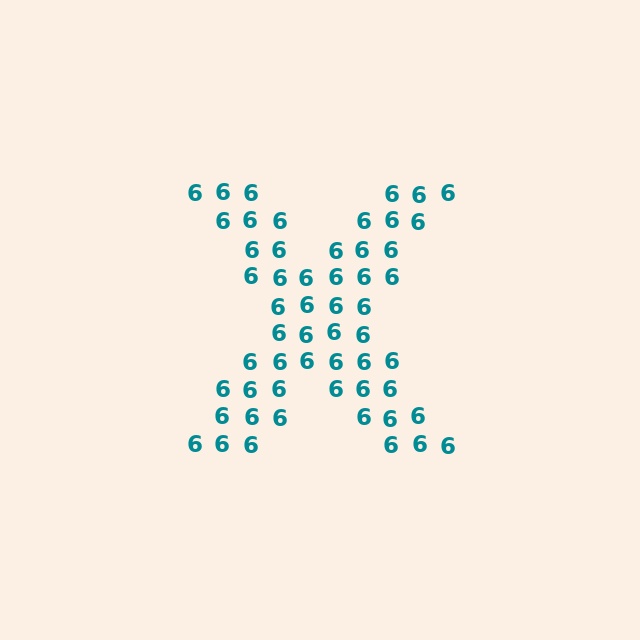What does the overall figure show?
The overall figure shows the letter X.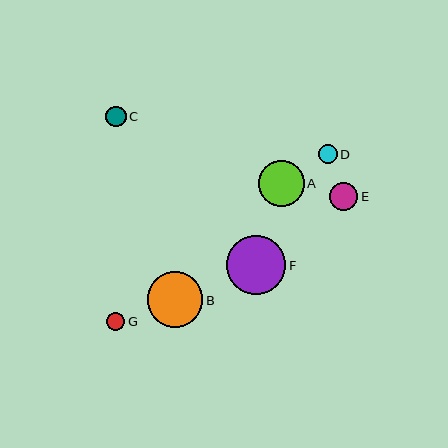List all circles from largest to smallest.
From largest to smallest: F, B, A, E, C, D, G.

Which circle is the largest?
Circle F is the largest with a size of approximately 59 pixels.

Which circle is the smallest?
Circle G is the smallest with a size of approximately 18 pixels.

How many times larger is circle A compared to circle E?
Circle A is approximately 1.6 times the size of circle E.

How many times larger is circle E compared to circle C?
Circle E is approximately 1.4 times the size of circle C.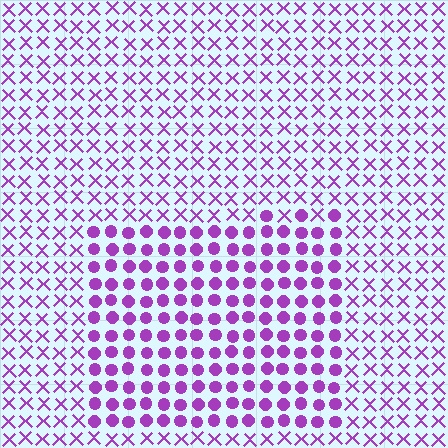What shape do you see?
I see a rectangle.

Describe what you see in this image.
The image is filled with small purple elements arranged in a uniform grid. A rectangle-shaped region contains circles, while the surrounding area contains X marks. The boundary is defined purely by the change in element shape.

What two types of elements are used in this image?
The image uses circles inside the rectangle region and X marks outside it.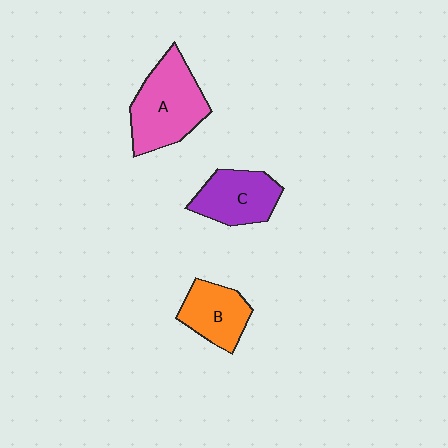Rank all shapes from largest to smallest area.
From largest to smallest: A (pink), C (purple), B (orange).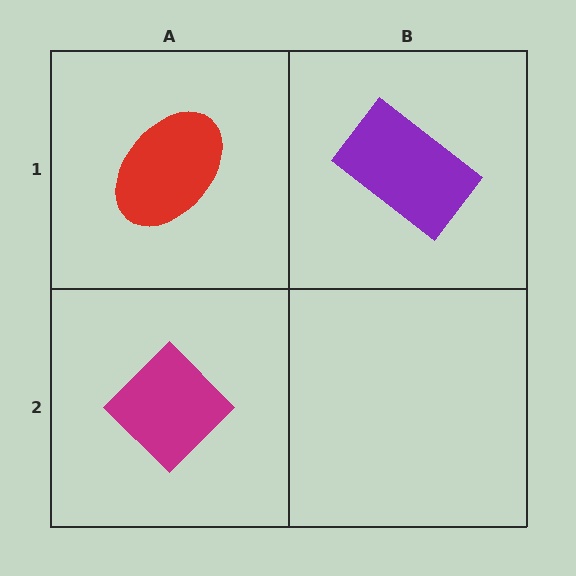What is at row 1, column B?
A purple rectangle.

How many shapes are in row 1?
2 shapes.